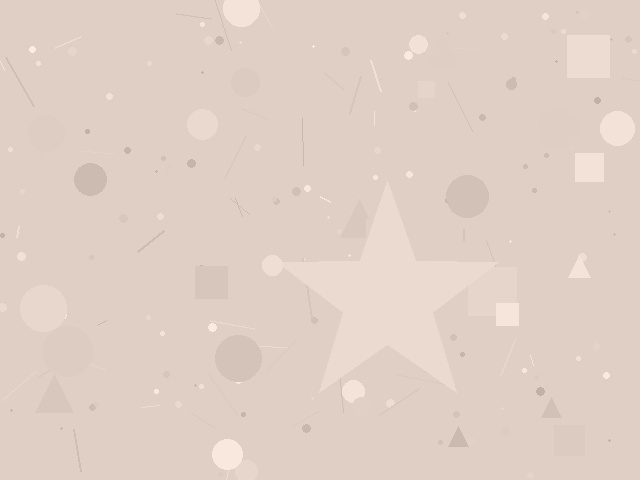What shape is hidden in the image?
A star is hidden in the image.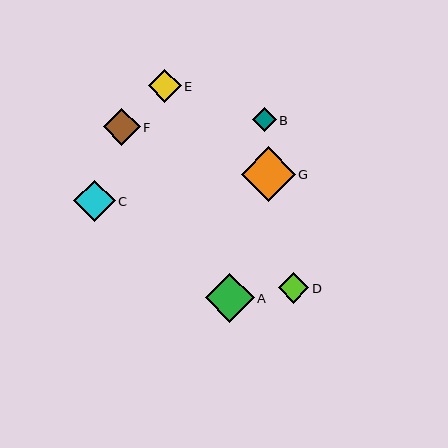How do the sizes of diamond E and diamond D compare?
Diamond E and diamond D are approximately the same size.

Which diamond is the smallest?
Diamond B is the smallest with a size of approximately 24 pixels.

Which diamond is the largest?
Diamond G is the largest with a size of approximately 54 pixels.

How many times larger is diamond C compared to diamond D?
Diamond C is approximately 1.3 times the size of diamond D.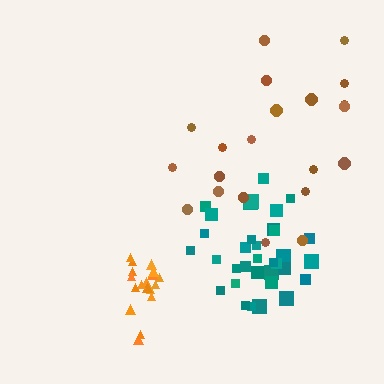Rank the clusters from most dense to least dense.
orange, teal, brown.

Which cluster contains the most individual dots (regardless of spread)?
Teal (34).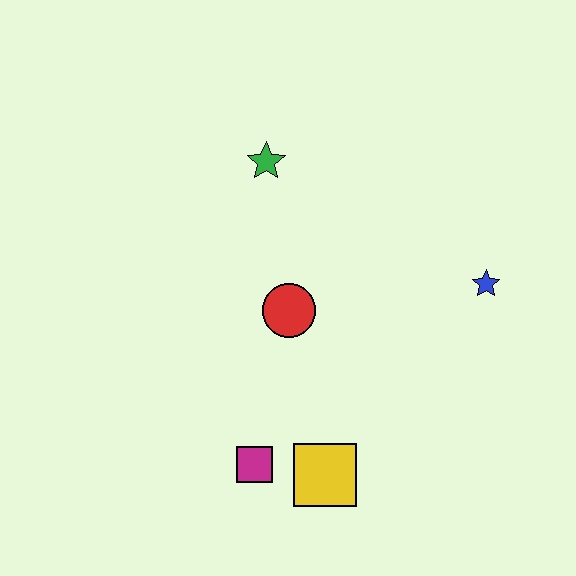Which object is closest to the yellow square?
The magenta square is closest to the yellow square.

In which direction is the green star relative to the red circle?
The green star is above the red circle.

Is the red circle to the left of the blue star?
Yes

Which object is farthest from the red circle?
The blue star is farthest from the red circle.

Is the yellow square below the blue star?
Yes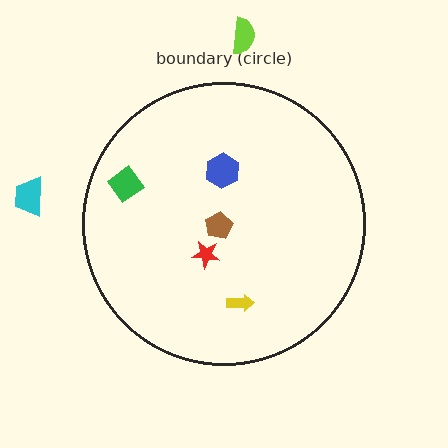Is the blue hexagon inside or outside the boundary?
Inside.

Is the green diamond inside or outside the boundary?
Inside.